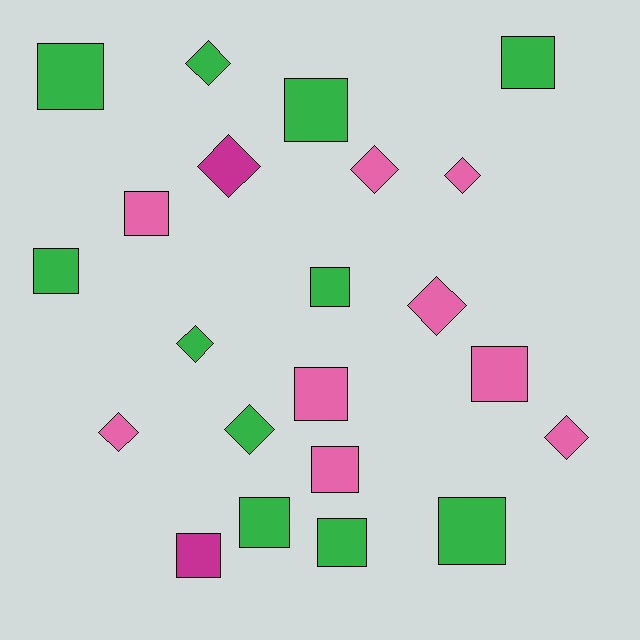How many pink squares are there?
There are 4 pink squares.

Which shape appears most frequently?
Square, with 13 objects.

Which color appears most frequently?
Green, with 11 objects.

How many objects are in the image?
There are 22 objects.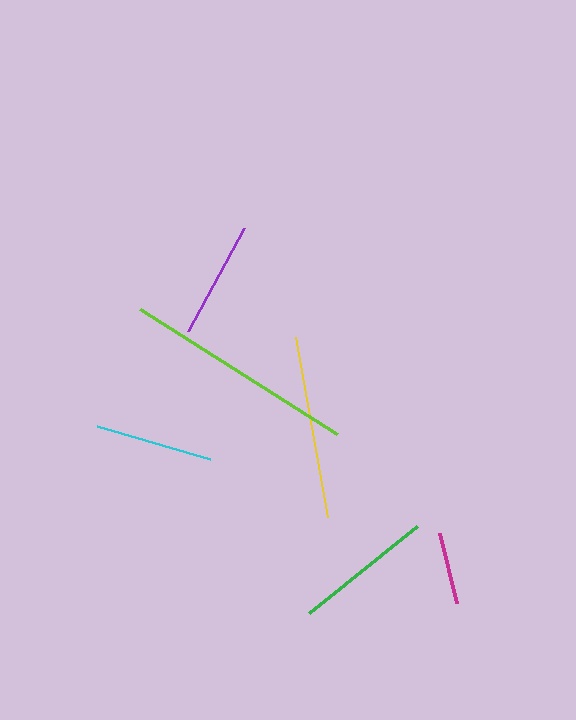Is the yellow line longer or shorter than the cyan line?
The yellow line is longer than the cyan line.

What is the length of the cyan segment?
The cyan segment is approximately 118 pixels long.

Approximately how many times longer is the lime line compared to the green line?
The lime line is approximately 1.7 times the length of the green line.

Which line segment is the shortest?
The magenta line is the shortest at approximately 72 pixels.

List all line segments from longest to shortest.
From longest to shortest: lime, yellow, green, cyan, purple, magenta.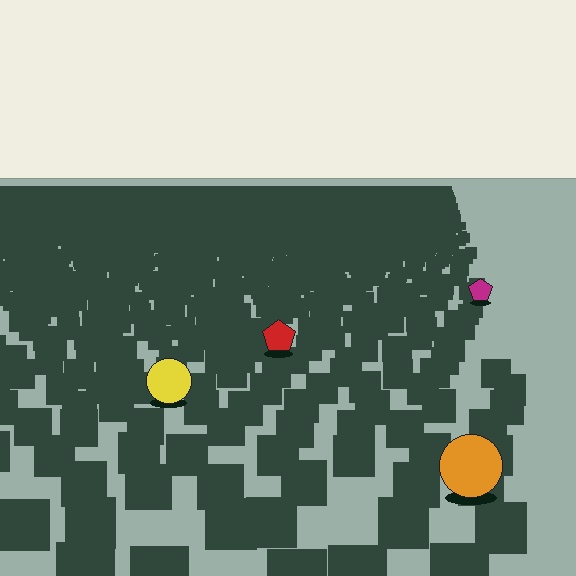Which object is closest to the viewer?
The orange circle is closest. The texture marks near it are larger and more spread out.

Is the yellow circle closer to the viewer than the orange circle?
No. The orange circle is closer — you can tell from the texture gradient: the ground texture is coarser near it.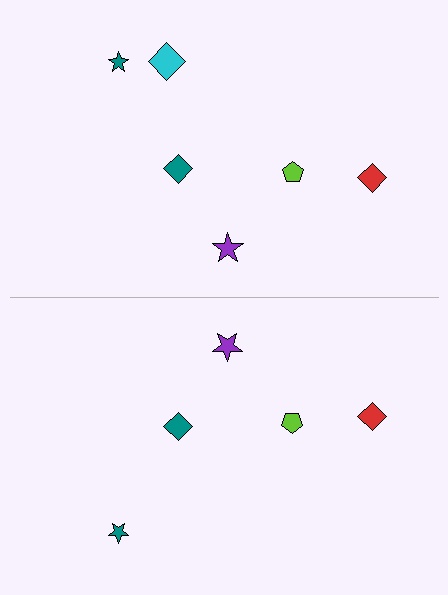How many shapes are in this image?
There are 11 shapes in this image.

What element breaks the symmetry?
A cyan diamond is missing from the bottom side.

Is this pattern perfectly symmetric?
No, the pattern is not perfectly symmetric. A cyan diamond is missing from the bottom side.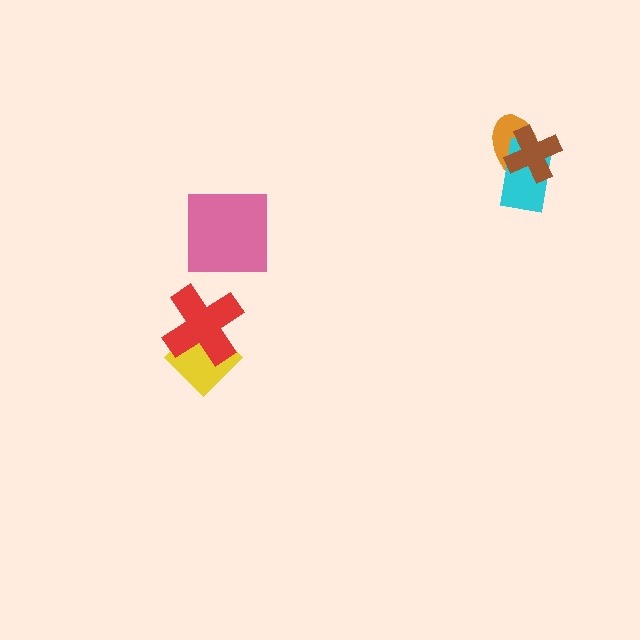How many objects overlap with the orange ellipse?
2 objects overlap with the orange ellipse.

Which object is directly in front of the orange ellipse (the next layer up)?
The cyan rectangle is directly in front of the orange ellipse.